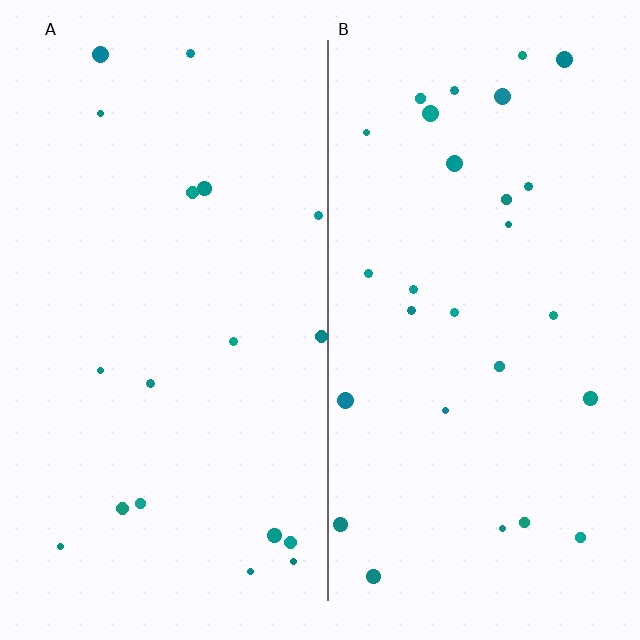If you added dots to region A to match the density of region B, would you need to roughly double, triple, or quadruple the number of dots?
Approximately double.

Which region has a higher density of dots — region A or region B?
B (the right).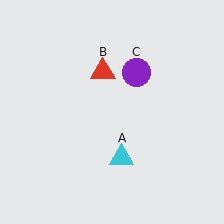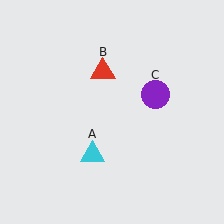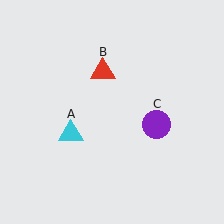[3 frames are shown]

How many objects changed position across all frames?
2 objects changed position: cyan triangle (object A), purple circle (object C).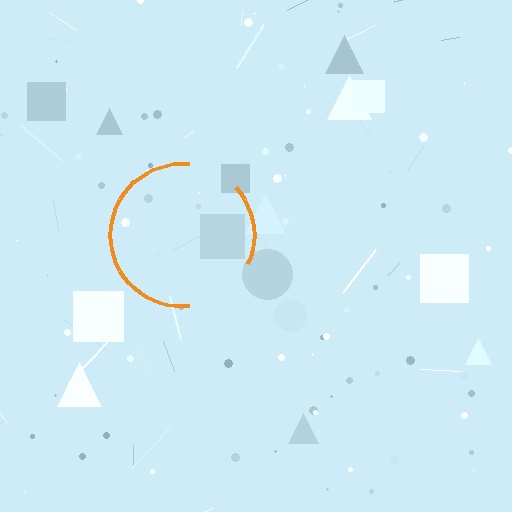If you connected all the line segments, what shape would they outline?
They would outline a circle.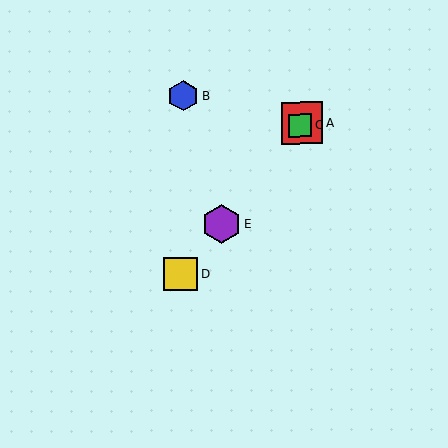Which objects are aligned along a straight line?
Objects A, C, D, E are aligned along a straight line.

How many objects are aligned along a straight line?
4 objects (A, C, D, E) are aligned along a straight line.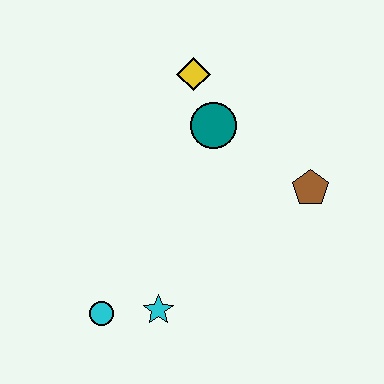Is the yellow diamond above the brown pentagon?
Yes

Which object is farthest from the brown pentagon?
The cyan circle is farthest from the brown pentagon.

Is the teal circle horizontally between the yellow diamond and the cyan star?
No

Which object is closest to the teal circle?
The yellow diamond is closest to the teal circle.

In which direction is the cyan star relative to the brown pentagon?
The cyan star is to the left of the brown pentagon.